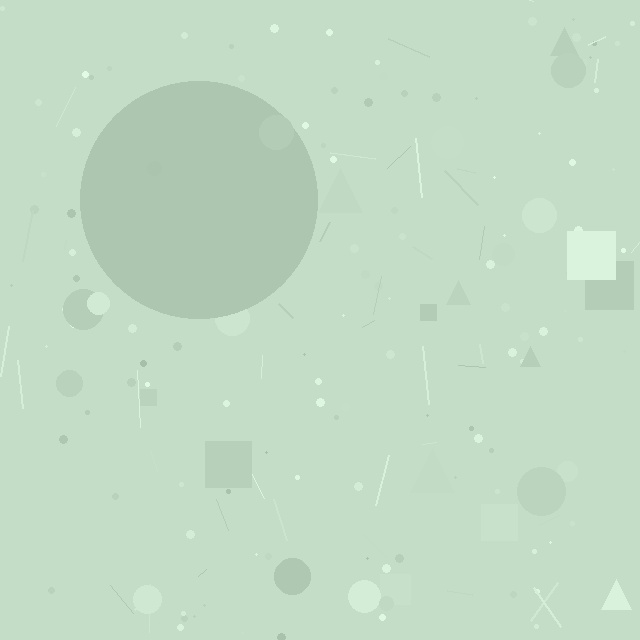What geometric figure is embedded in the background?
A circle is embedded in the background.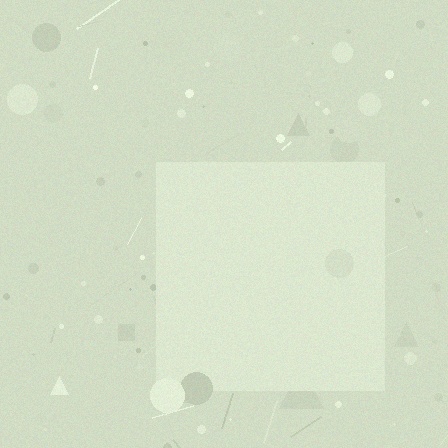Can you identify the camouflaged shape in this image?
The camouflaged shape is a square.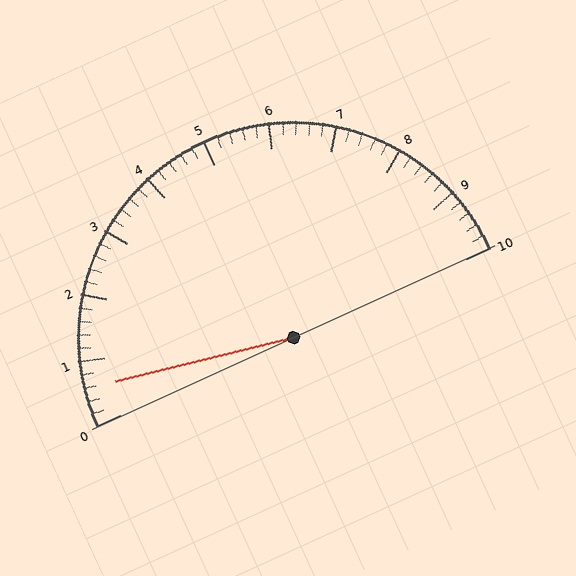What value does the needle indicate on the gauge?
The needle indicates approximately 0.6.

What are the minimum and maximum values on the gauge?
The gauge ranges from 0 to 10.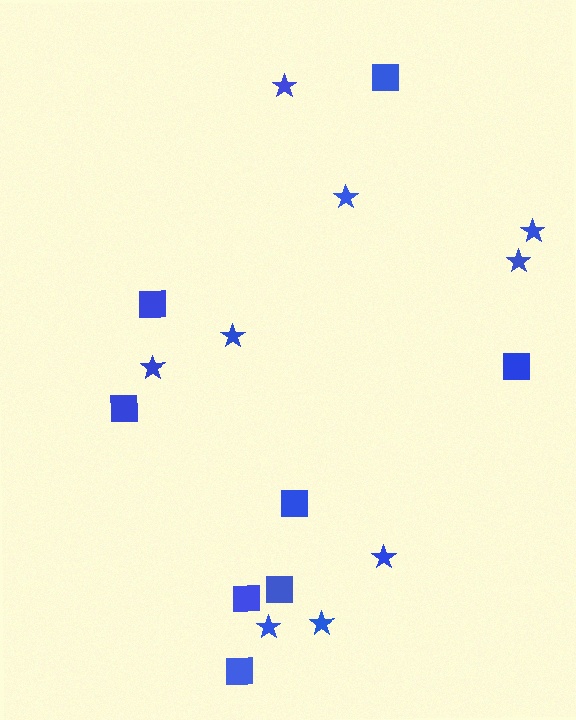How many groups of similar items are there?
There are 2 groups: one group of stars (9) and one group of squares (8).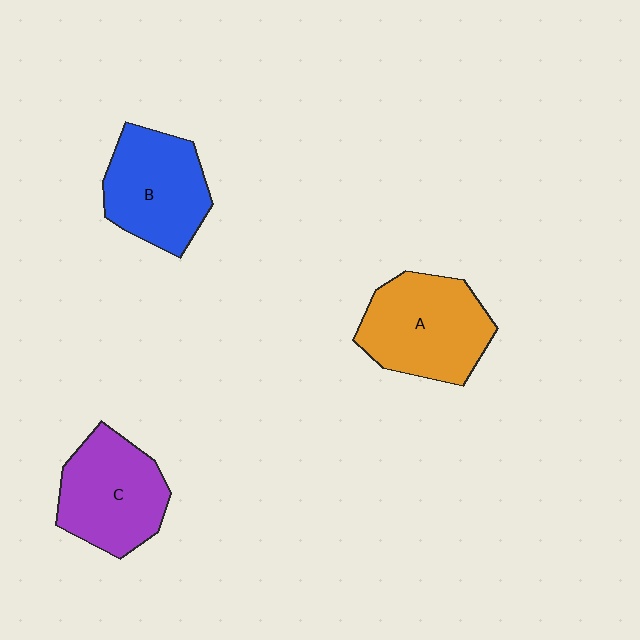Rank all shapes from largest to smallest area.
From largest to smallest: A (orange), C (purple), B (blue).